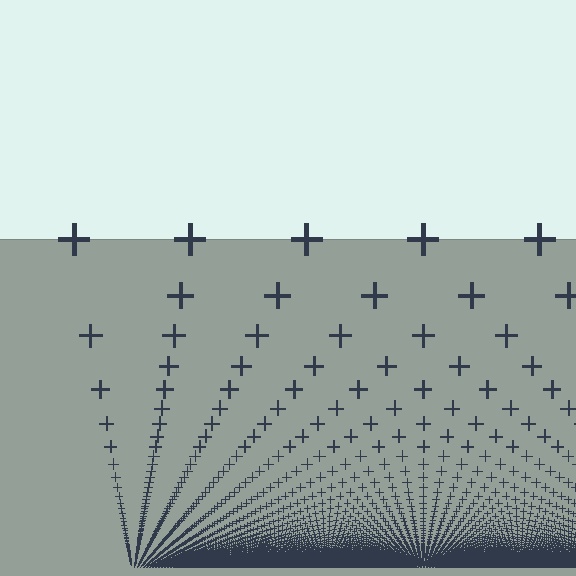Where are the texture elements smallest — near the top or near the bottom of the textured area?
Near the bottom.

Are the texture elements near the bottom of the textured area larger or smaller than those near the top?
Smaller. The gradient is inverted — elements near the bottom are smaller and denser.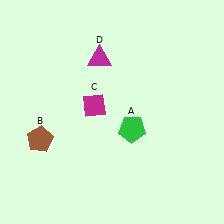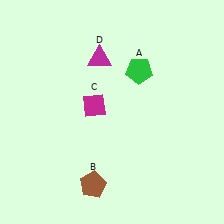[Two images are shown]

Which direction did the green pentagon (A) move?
The green pentagon (A) moved up.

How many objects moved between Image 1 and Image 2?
2 objects moved between the two images.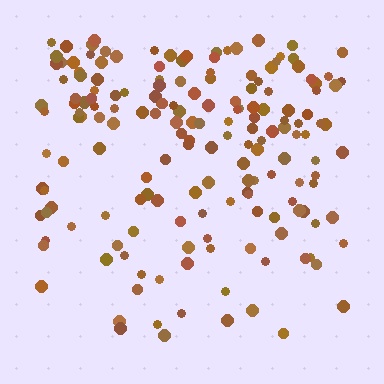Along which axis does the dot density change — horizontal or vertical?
Vertical.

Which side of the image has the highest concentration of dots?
The top.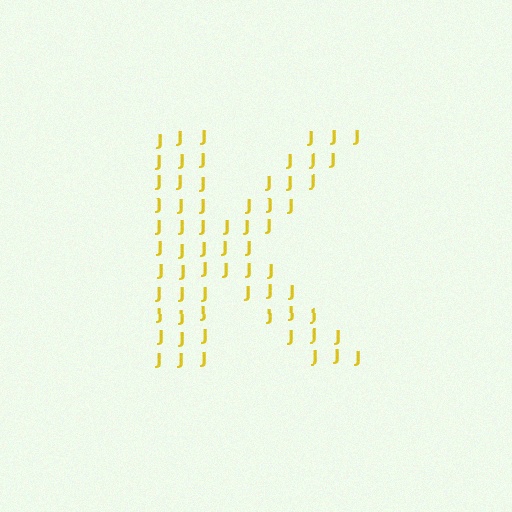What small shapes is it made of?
It is made of small letter J's.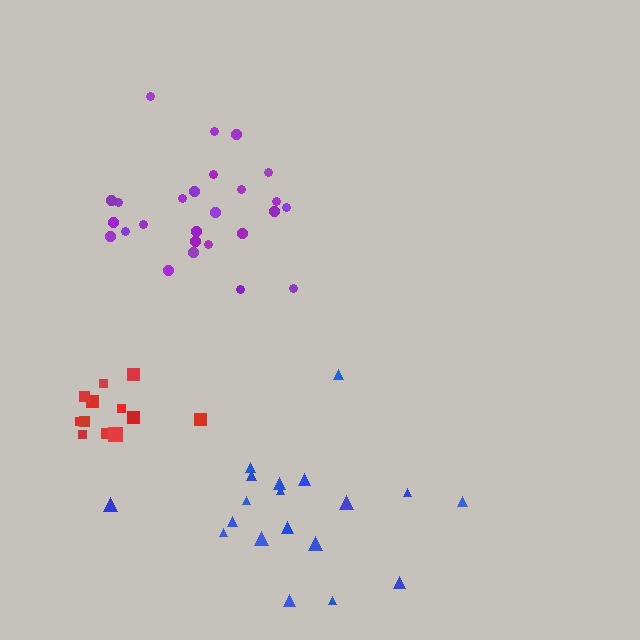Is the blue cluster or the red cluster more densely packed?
Red.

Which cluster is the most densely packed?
Red.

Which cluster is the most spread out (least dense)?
Blue.